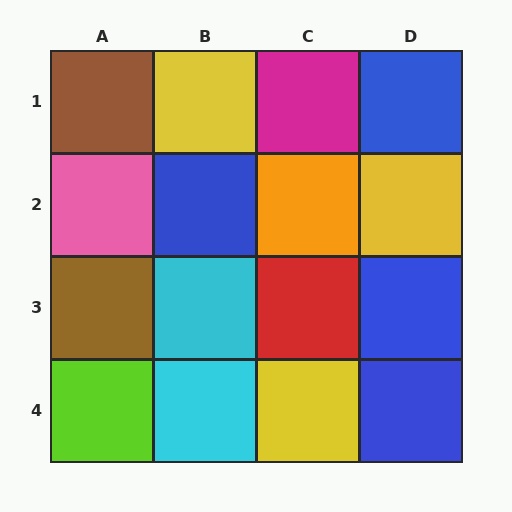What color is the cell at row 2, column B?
Blue.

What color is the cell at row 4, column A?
Lime.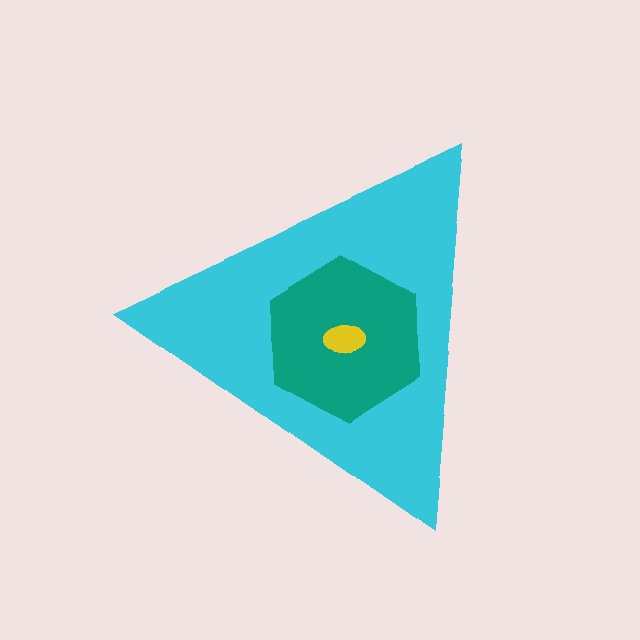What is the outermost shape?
The cyan triangle.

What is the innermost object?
The yellow ellipse.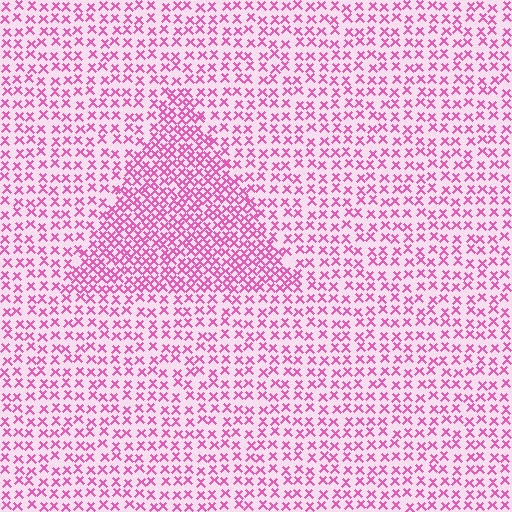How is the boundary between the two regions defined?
The boundary is defined by a change in element density (approximately 1.9x ratio). All elements are the same color, size, and shape.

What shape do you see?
I see a triangle.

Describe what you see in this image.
The image contains small pink elements arranged at two different densities. A triangle-shaped region is visible where the elements are more densely packed than the surrounding area.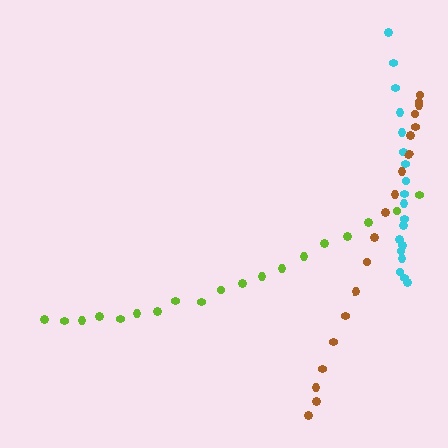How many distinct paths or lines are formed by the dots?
There are 3 distinct paths.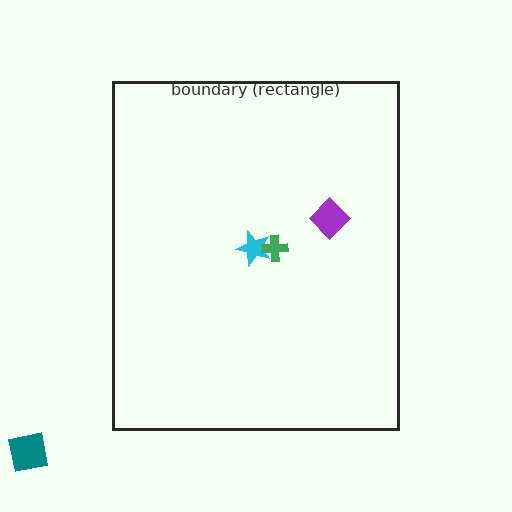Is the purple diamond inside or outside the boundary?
Inside.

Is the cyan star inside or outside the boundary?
Inside.